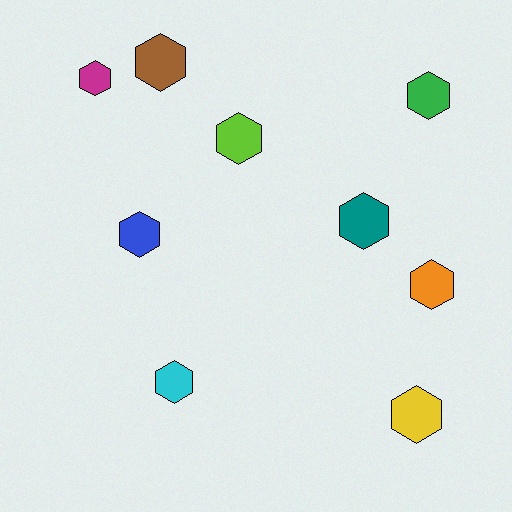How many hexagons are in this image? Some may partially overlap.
There are 9 hexagons.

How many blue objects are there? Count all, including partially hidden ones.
There is 1 blue object.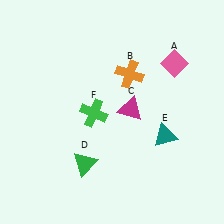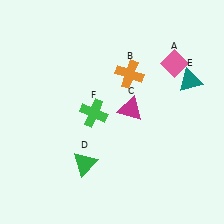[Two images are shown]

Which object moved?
The teal triangle (E) moved up.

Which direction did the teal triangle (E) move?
The teal triangle (E) moved up.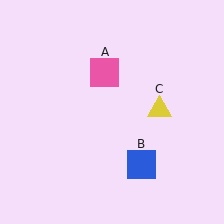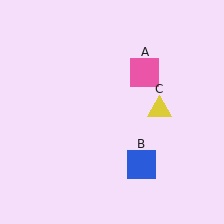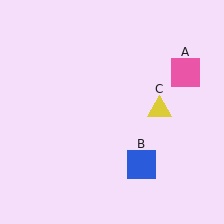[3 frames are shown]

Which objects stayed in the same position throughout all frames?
Blue square (object B) and yellow triangle (object C) remained stationary.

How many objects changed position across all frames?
1 object changed position: pink square (object A).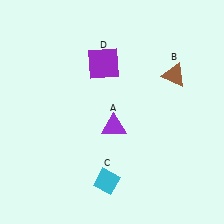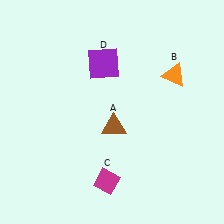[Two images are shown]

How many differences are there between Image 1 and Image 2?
There are 3 differences between the two images.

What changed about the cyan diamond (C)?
In Image 1, C is cyan. In Image 2, it changed to magenta.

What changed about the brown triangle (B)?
In Image 1, B is brown. In Image 2, it changed to orange.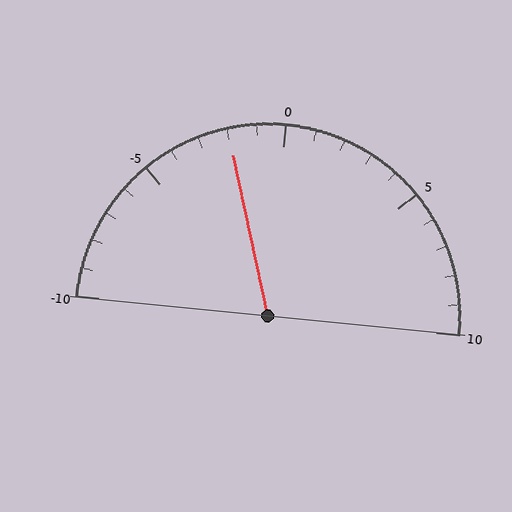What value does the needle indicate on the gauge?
The needle indicates approximately -2.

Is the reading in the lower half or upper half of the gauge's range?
The reading is in the lower half of the range (-10 to 10).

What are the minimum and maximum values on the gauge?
The gauge ranges from -10 to 10.